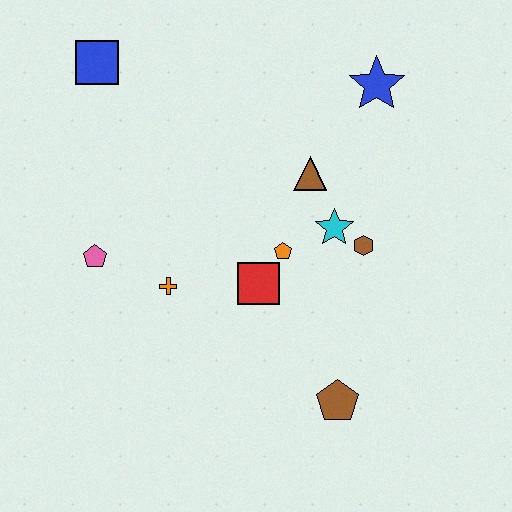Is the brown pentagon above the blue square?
No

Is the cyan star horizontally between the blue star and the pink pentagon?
Yes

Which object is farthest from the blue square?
The brown pentagon is farthest from the blue square.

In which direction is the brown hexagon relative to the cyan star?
The brown hexagon is to the right of the cyan star.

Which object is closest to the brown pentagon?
The red square is closest to the brown pentagon.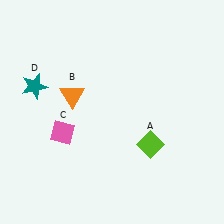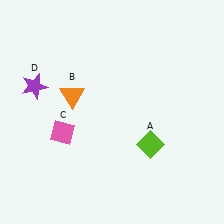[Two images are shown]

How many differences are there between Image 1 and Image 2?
There is 1 difference between the two images.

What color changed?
The star (D) changed from teal in Image 1 to purple in Image 2.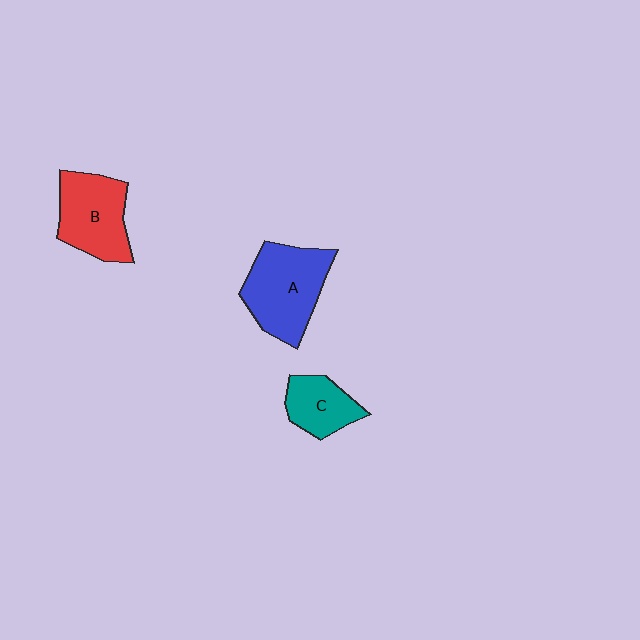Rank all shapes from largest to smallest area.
From largest to smallest: A (blue), B (red), C (teal).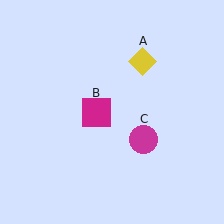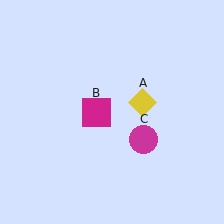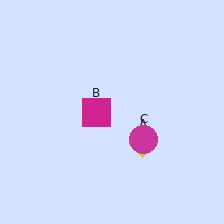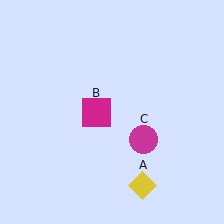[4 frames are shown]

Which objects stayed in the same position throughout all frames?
Magenta square (object B) and magenta circle (object C) remained stationary.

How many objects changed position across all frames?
1 object changed position: yellow diamond (object A).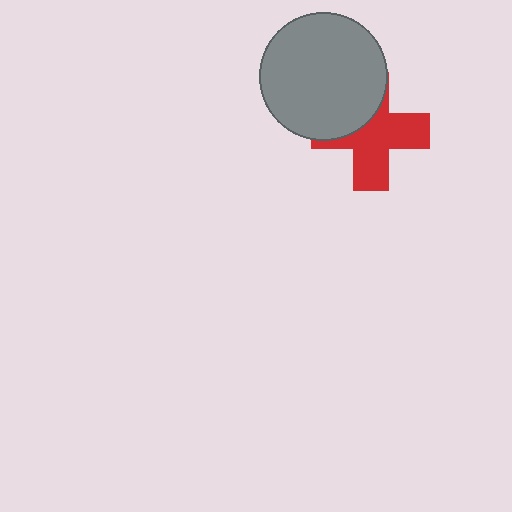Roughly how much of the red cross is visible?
About half of it is visible (roughly 64%).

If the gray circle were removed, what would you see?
You would see the complete red cross.